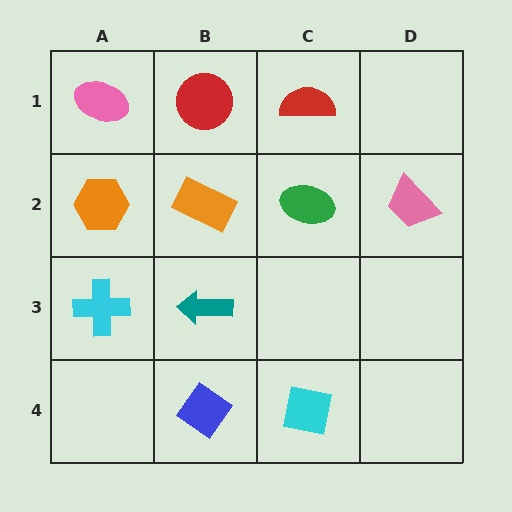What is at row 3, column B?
A teal arrow.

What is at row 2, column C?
A green ellipse.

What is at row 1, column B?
A red circle.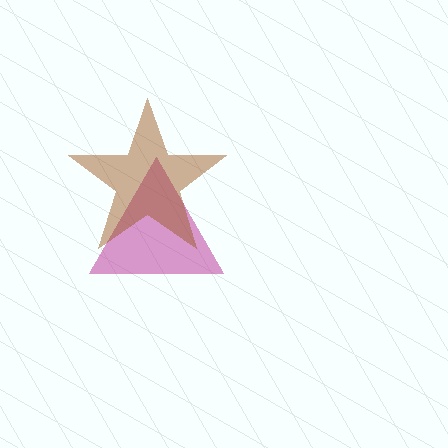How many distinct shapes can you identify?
There are 2 distinct shapes: a magenta triangle, a brown star.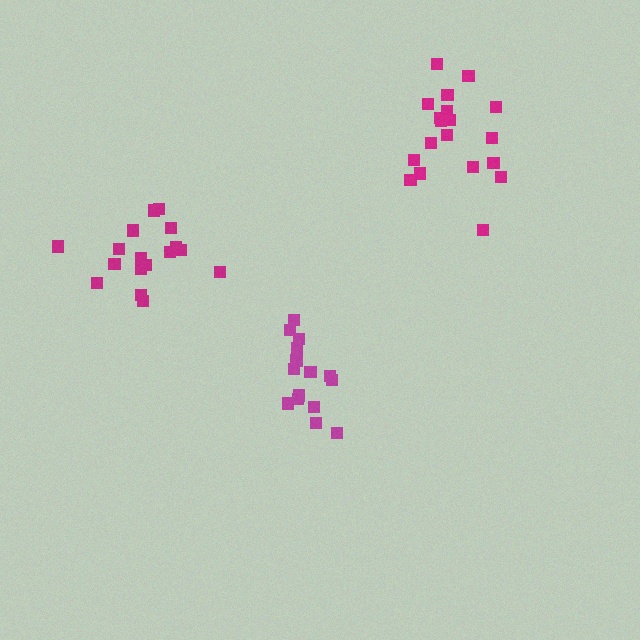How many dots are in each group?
Group 1: 15 dots, Group 2: 17 dots, Group 3: 19 dots (51 total).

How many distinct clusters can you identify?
There are 3 distinct clusters.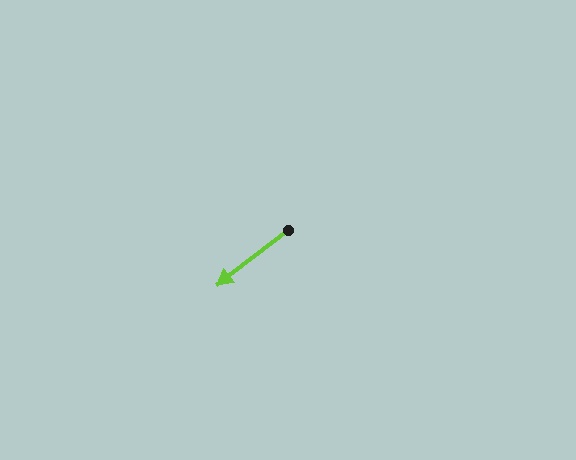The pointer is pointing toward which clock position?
Roughly 8 o'clock.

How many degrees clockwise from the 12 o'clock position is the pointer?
Approximately 232 degrees.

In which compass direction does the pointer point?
Southwest.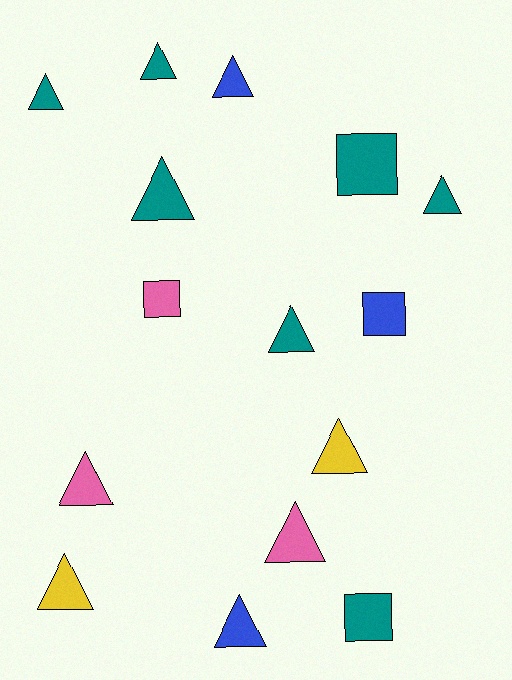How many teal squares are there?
There are 2 teal squares.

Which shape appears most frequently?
Triangle, with 11 objects.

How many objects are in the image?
There are 15 objects.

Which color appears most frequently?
Teal, with 7 objects.